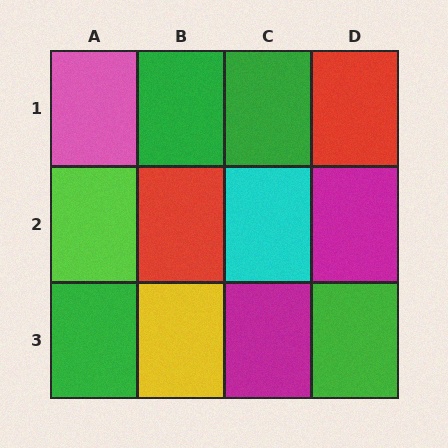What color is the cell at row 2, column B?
Red.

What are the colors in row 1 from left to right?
Pink, green, green, red.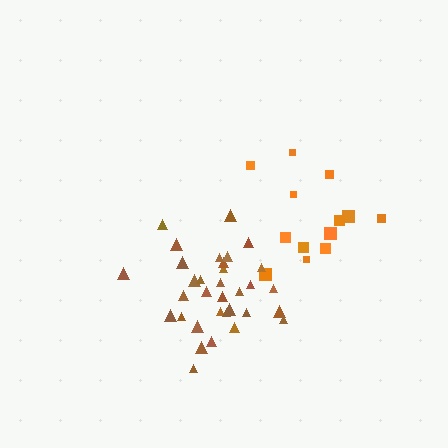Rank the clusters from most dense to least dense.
brown, orange.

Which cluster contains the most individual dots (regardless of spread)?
Brown (33).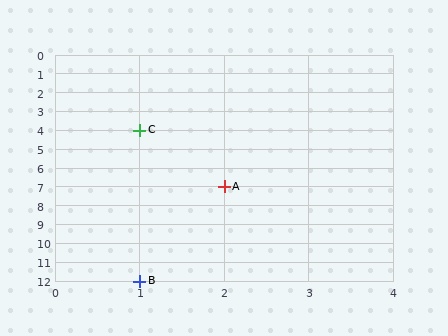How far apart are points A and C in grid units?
Points A and C are 1 column and 3 rows apart (about 3.2 grid units diagonally).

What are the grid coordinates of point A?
Point A is at grid coordinates (2, 7).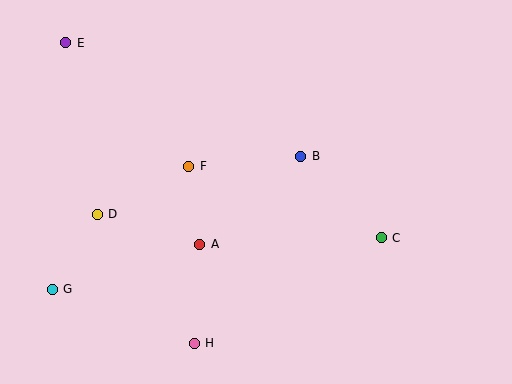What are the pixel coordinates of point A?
Point A is at (200, 244).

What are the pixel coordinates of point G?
Point G is at (52, 289).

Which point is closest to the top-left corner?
Point E is closest to the top-left corner.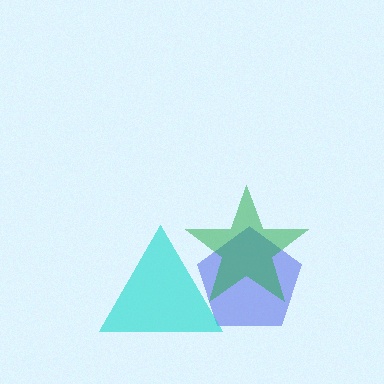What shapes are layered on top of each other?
The layered shapes are: a blue pentagon, a green star, a cyan triangle.